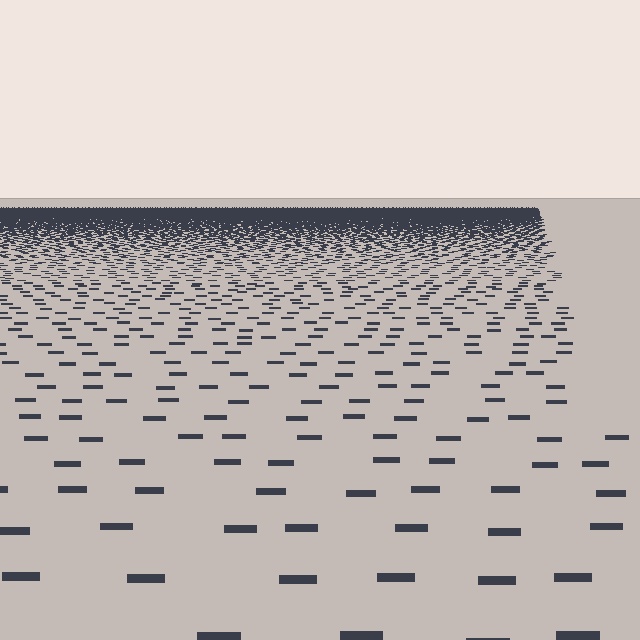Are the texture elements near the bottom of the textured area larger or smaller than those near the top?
Larger. Near the bottom, elements are closer to the viewer and appear at a bigger on-screen size.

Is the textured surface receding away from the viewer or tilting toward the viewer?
The surface is receding away from the viewer. Texture elements get smaller and denser toward the top.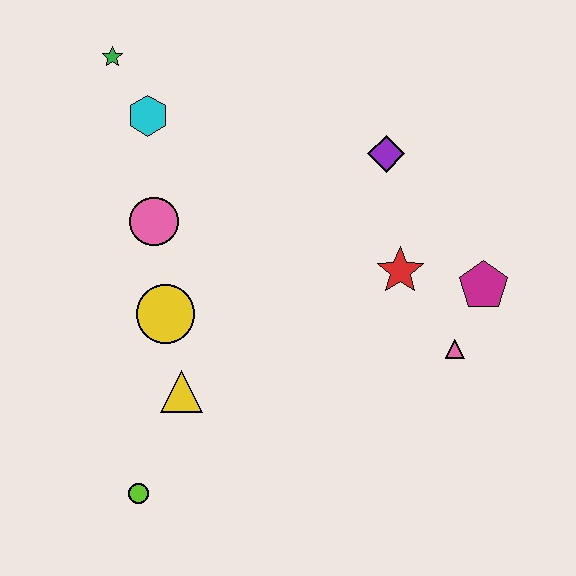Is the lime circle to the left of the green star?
No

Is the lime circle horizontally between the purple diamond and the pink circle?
No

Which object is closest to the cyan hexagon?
The green star is closest to the cyan hexagon.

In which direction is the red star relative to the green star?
The red star is to the right of the green star.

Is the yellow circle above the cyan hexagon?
No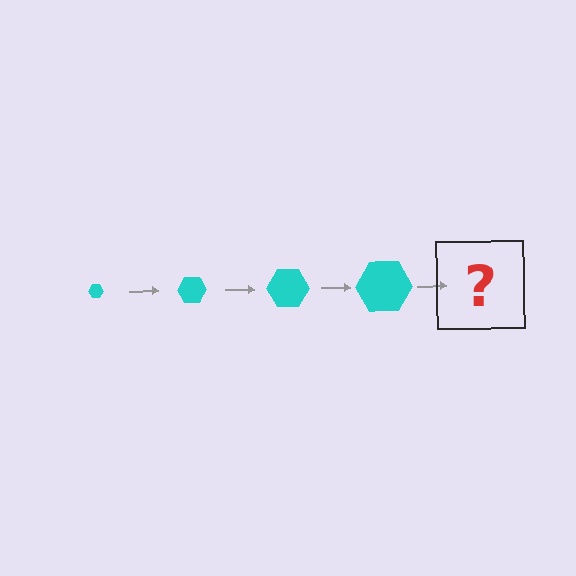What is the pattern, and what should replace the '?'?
The pattern is that the hexagon gets progressively larger each step. The '?' should be a cyan hexagon, larger than the previous one.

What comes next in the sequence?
The next element should be a cyan hexagon, larger than the previous one.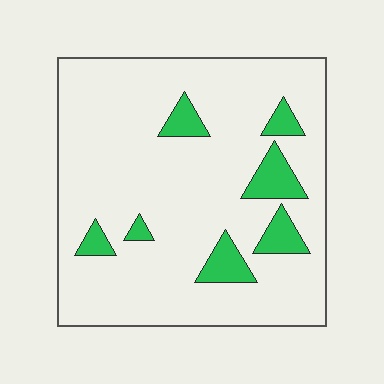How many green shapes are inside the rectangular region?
7.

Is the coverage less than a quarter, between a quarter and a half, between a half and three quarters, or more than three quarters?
Less than a quarter.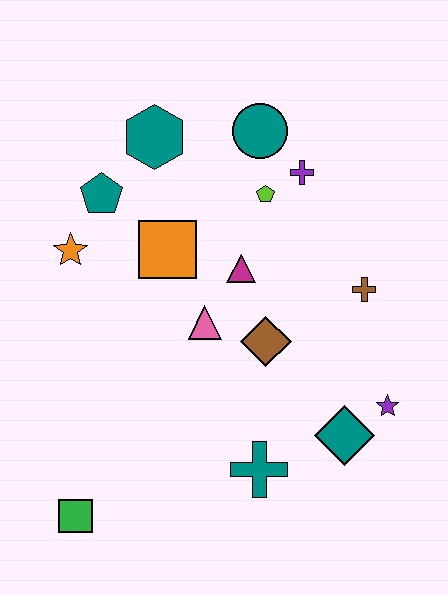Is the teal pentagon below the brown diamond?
No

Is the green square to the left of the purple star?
Yes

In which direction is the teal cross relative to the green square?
The teal cross is to the right of the green square.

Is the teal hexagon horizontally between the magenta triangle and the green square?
Yes